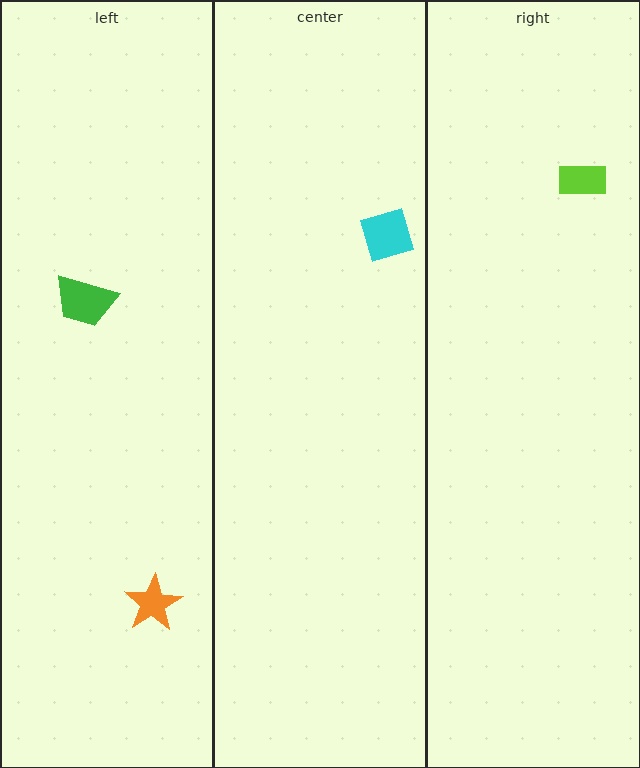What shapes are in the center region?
The cyan diamond.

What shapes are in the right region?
The lime rectangle.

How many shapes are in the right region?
1.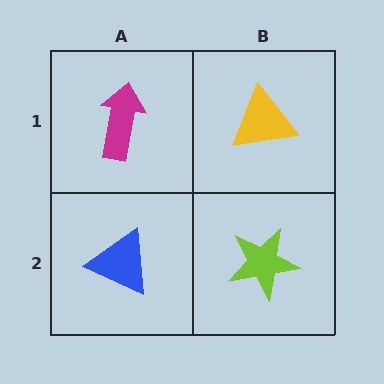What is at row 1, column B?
A yellow triangle.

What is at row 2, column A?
A blue triangle.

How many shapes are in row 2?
2 shapes.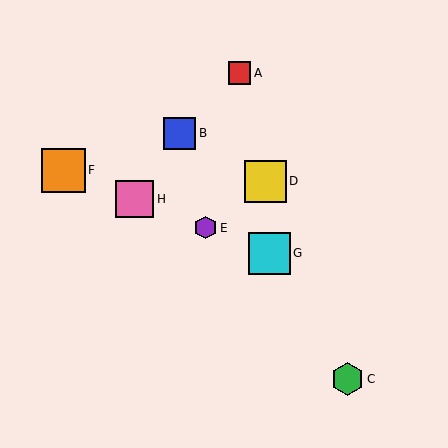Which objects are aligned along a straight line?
Objects E, F, G, H are aligned along a straight line.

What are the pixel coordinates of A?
Object A is at (239, 73).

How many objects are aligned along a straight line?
4 objects (E, F, G, H) are aligned along a straight line.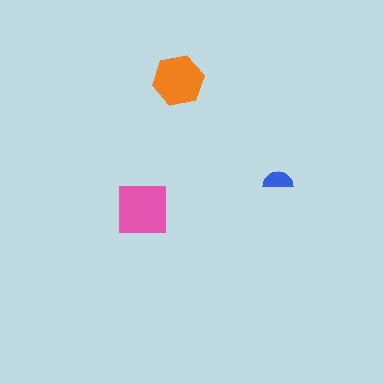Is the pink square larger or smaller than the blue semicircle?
Larger.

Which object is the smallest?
The blue semicircle.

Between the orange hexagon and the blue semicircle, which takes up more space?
The orange hexagon.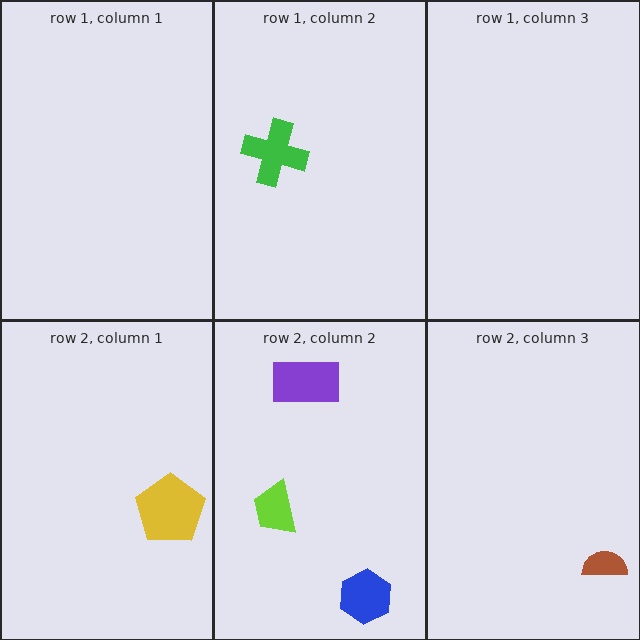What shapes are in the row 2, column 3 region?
The brown semicircle.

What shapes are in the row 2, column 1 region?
The yellow pentagon.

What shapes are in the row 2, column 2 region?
The lime trapezoid, the purple rectangle, the blue hexagon.